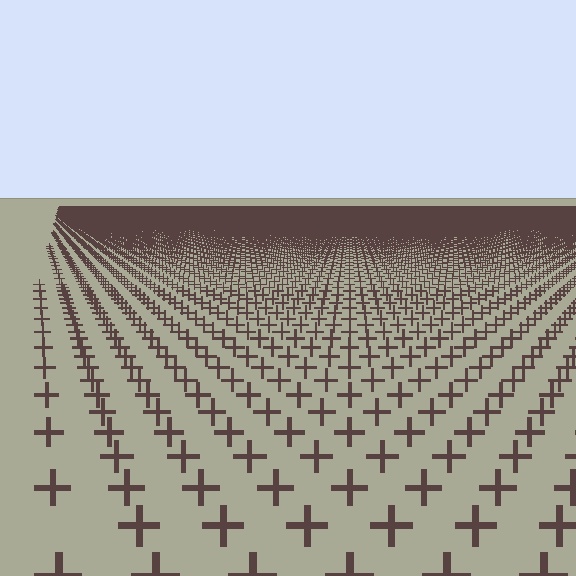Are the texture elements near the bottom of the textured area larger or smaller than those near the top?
Larger. Near the bottom, elements are closer to the viewer and appear at a bigger on-screen size.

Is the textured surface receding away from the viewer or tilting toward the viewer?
The surface is receding away from the viewer. Texture elements get smaller and denser toward the top.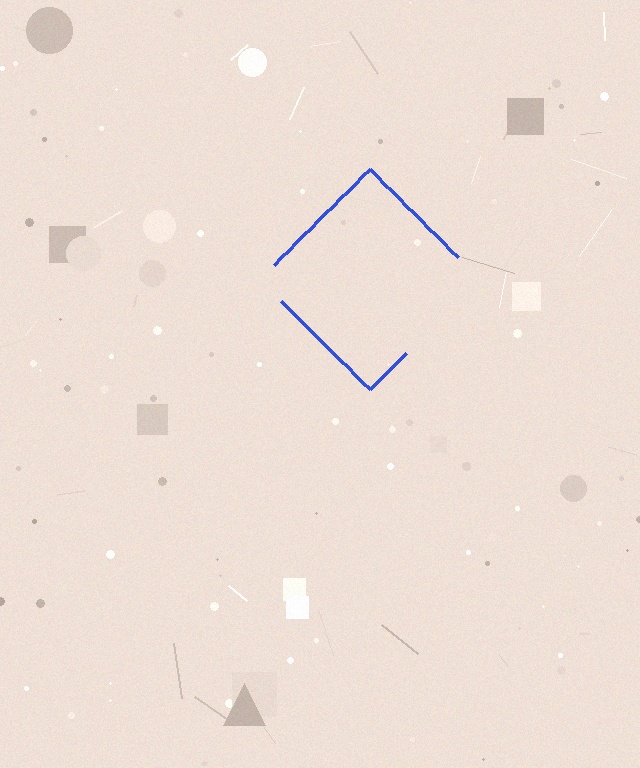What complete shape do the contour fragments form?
The contour fragments form a diamond.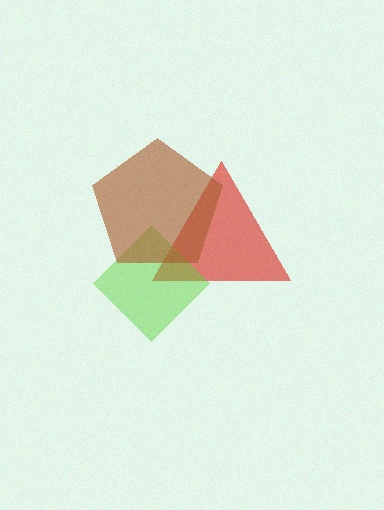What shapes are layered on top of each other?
The layered shapes are: a red triangle, a lime diamond, a brown pentagon.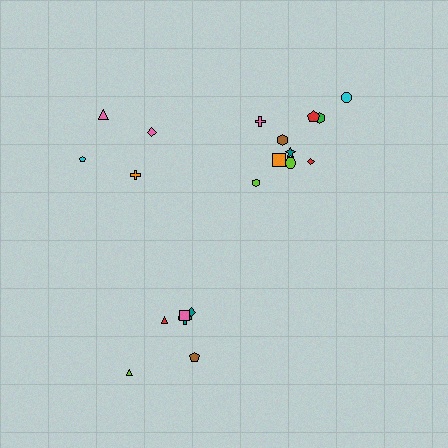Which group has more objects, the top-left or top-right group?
The top-right group.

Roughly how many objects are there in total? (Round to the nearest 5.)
Roughly 20 objects in total.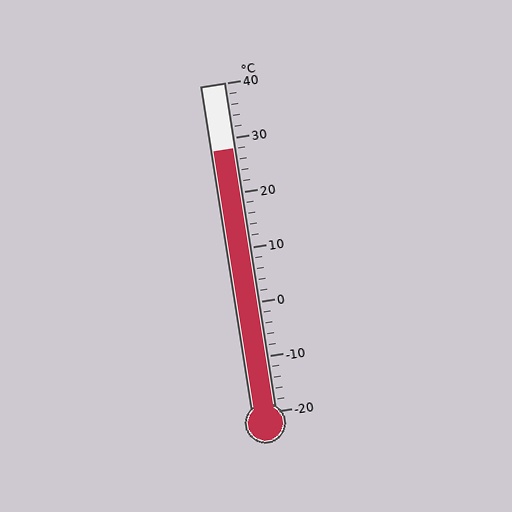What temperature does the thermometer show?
The thermometer shows approximately 28°C.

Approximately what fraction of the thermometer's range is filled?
The thermometer is filled to approximately 80% of its range.